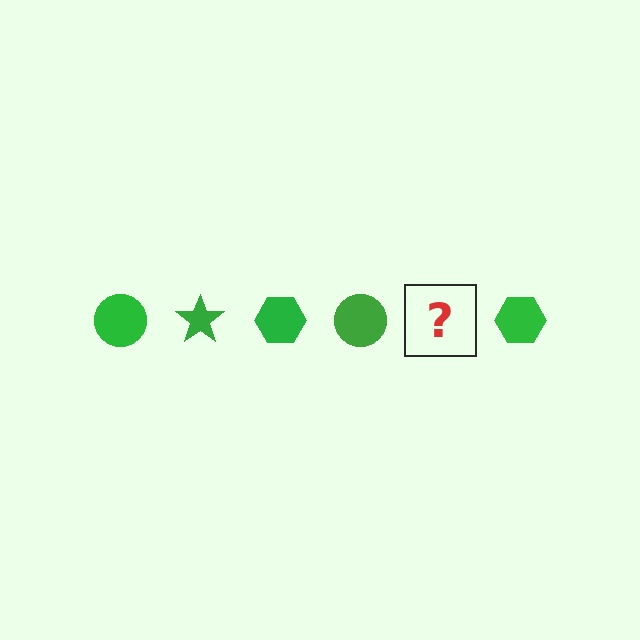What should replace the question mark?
The question mark should be replaced with a green star.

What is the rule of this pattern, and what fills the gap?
The rule is that the pattern cycles through circle, star, hexagon shapes in green. The gap should be filled with a green star.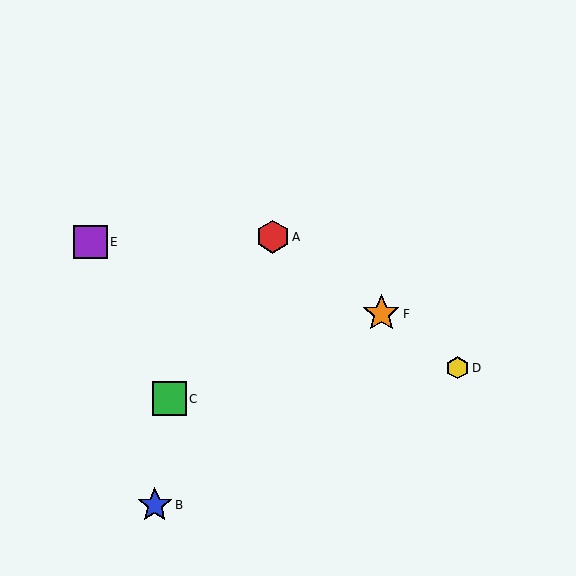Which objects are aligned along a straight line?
Objects A, D, F are aligned along a straight line.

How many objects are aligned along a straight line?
3 objects (A, D, F) are aligned along a straight line.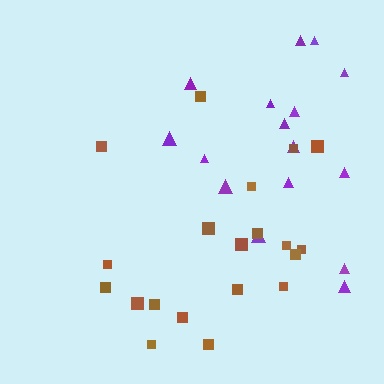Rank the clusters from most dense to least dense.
purple, brown.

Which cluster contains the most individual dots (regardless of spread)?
Brown (20).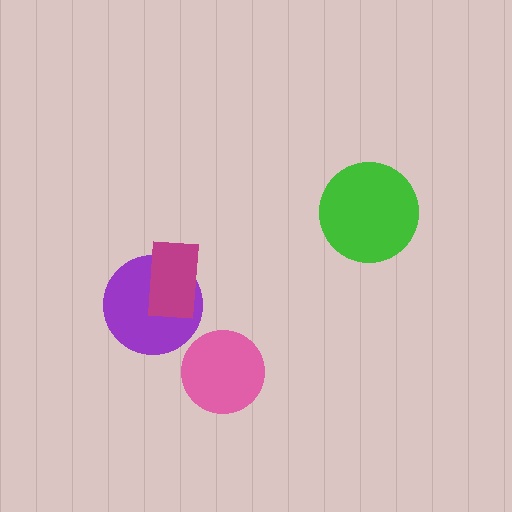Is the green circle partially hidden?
No, no other shape covers it.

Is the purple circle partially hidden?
Yes, it is partially covered by another shape.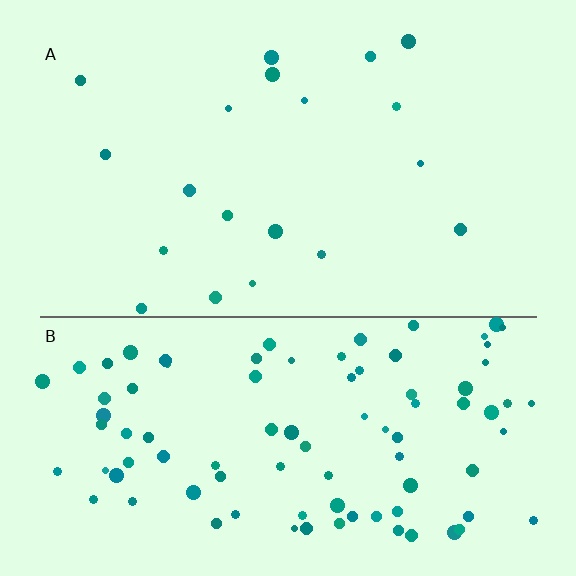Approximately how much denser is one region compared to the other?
Approximately 4.9× — region B over region A.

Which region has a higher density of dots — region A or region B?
B (the bottom).